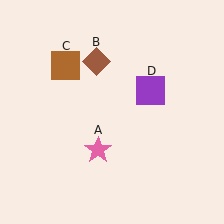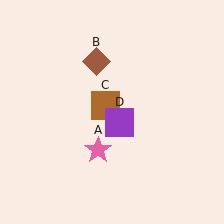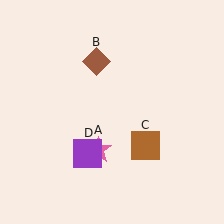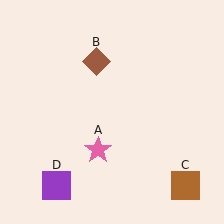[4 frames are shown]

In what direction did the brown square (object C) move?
The brown square (object C) moved down and to the right.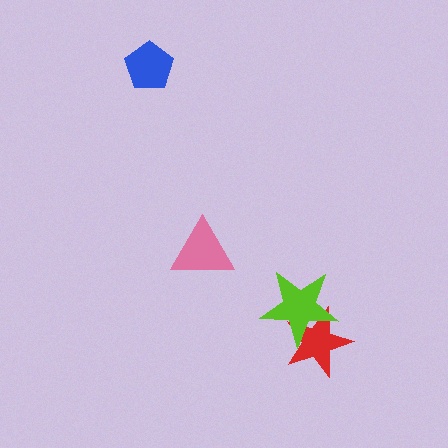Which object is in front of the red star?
The lime star is in front of the red star.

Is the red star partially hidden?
Yes, it is partially covered by another shape.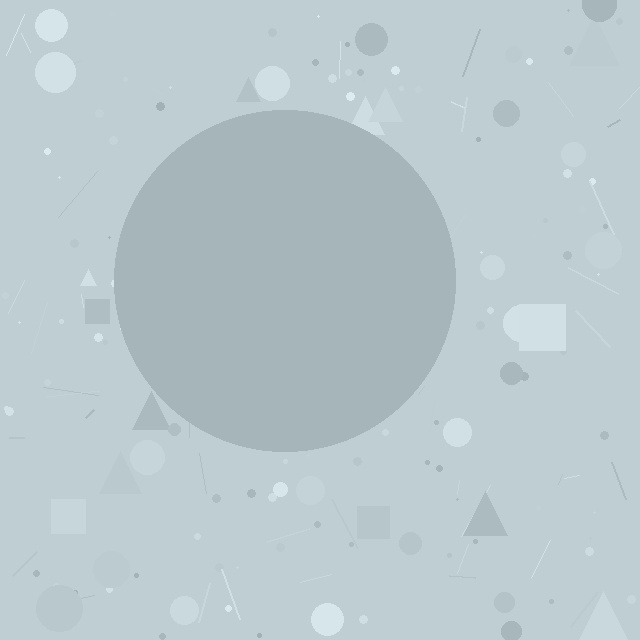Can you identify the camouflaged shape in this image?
The camouflaged shape is a circle.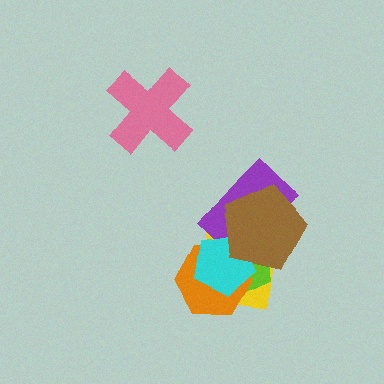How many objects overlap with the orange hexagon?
4 objects overlap with the orange hexagon.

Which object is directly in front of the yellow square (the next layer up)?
The purple rectangle is directly in front of the yellow square.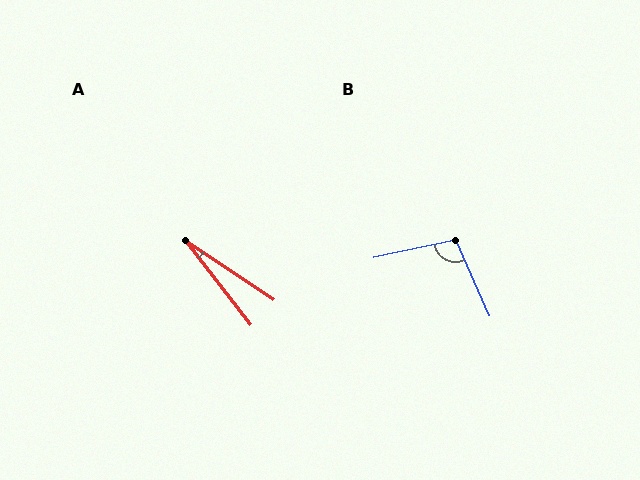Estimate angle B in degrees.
Approximately 102 degrees.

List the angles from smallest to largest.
A (18°), B (102°).